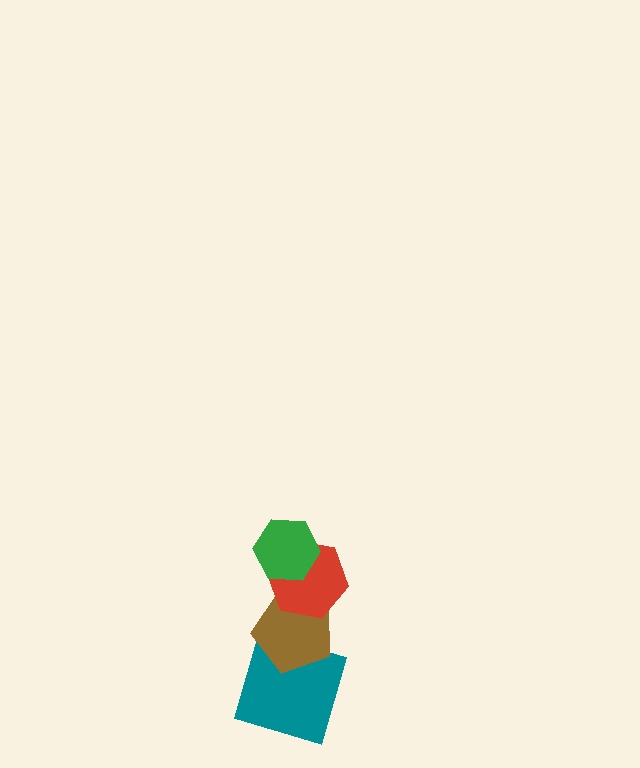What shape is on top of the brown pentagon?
The red hexagon is on top of the brown pentagon.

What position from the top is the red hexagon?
The red hexagon is 2nd from the top.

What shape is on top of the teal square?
The brown pentagon is on top of the teal square.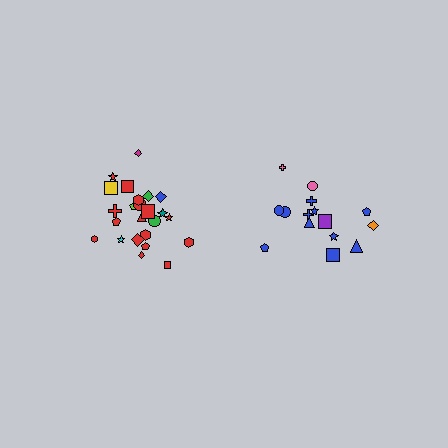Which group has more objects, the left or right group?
The left group.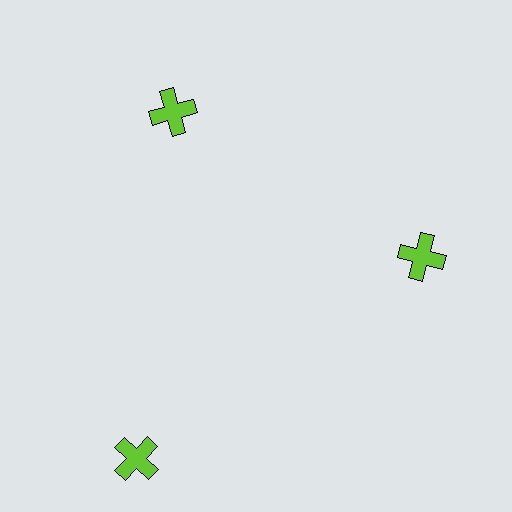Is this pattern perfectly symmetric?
No. The 3 lime crosses are arranged in a ring, but one element near the 7 o'clock position is pushed outward from the center, breaking the 3-fold rotational symmetry.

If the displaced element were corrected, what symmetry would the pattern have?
It would have 3-fold rotational symmetry — the pattern would map onto itself every 120 degrees.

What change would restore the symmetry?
The symmetry would be restored by moving it inward, back onto the ring so that all 3 crosses sit at equal angles and equal distance from the center.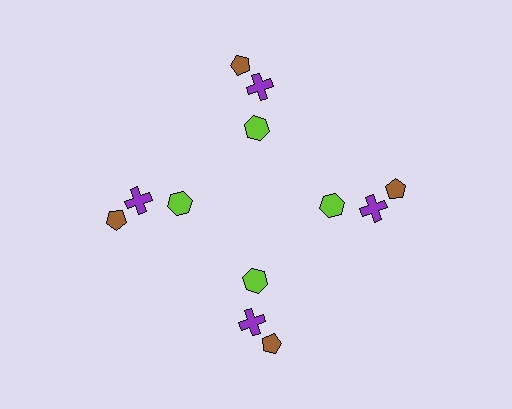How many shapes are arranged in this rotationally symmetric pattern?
There are 12 shapes, arranged in 4 groups of 3.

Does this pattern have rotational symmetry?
Yes, this pattern has 4-fold rotational symmetry. It looks the same after rotating 90 degrees around the center.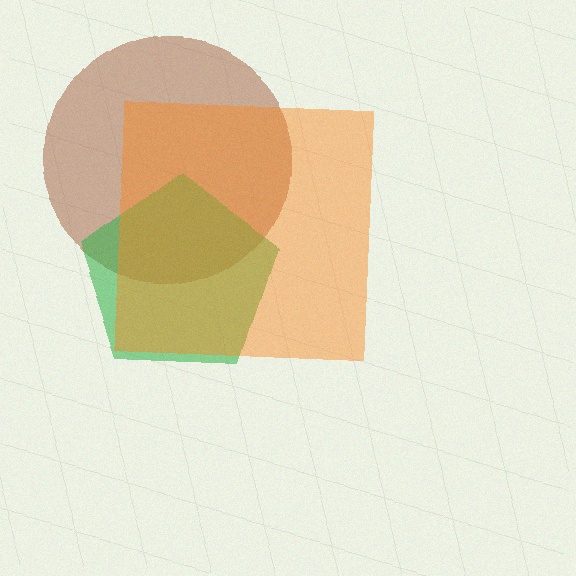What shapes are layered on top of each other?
The layered shapes are: a brown circle, a green pentagon, an orange square.